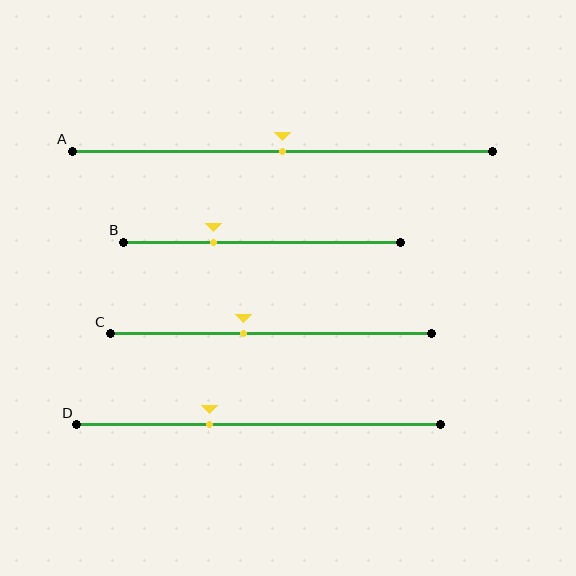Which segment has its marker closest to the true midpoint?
Segment A has its marker closest to the true midpoint.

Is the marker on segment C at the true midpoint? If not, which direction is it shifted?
No, the marker on segment C is shifted to the left by about 9% of the segment length.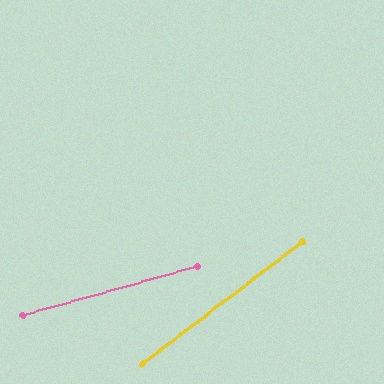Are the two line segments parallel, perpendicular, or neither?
Neither parallel nor perpendicular — they differ by about 21°.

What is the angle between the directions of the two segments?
Approximately 21 degrees.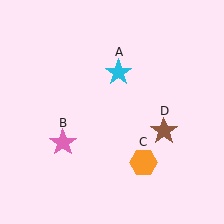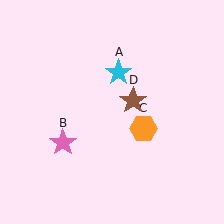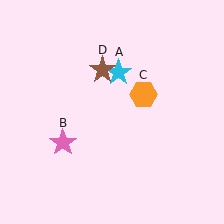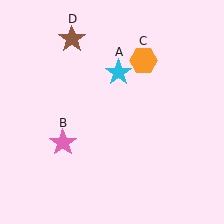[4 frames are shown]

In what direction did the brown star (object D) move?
The brown star (object D) moved up and to the left.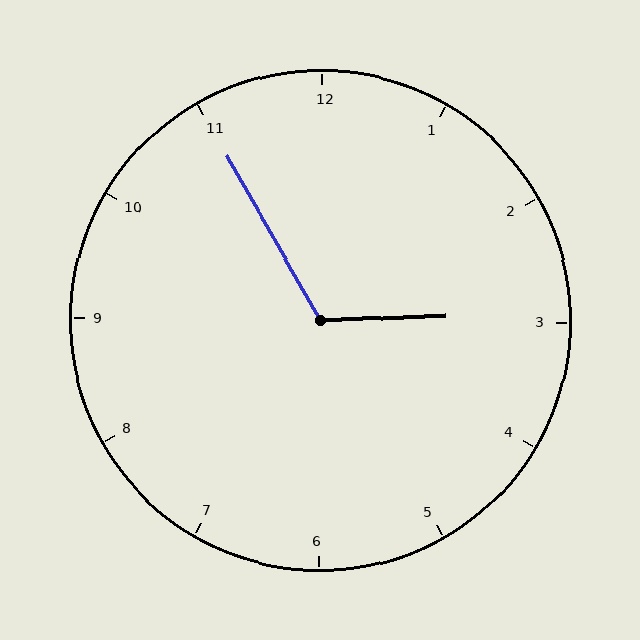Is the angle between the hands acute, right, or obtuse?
It is obtuse.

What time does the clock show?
2:55.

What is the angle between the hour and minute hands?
Approximately 118 degrees.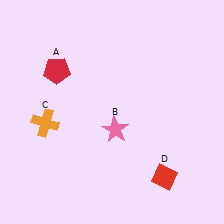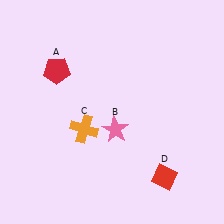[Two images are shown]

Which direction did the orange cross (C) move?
The orange cross (C) moved right.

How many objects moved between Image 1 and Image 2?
1 object moved between the two images.